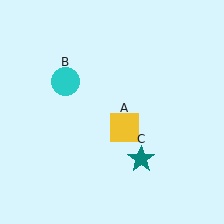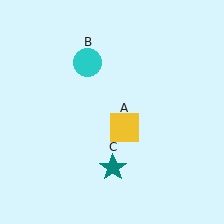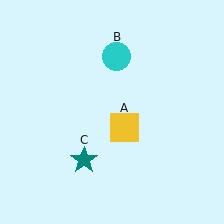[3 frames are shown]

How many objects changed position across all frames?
2 objects changed position: cyan circle (object B), teal star (object C).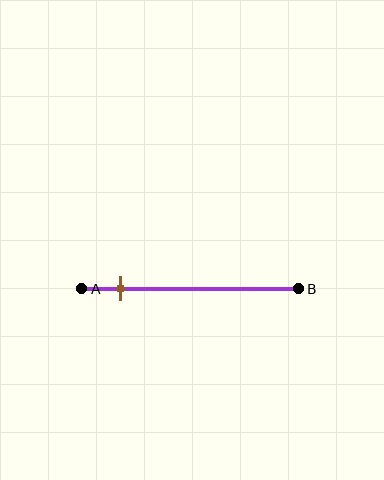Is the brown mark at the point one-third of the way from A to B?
No, the mark is at about 20% from A, not at the 33% one-third point.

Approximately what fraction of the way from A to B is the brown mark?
The brown mark is approximately 20% of the way from A to B.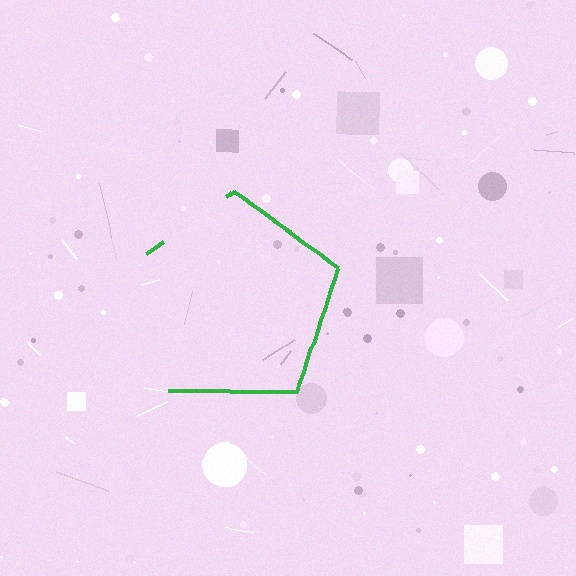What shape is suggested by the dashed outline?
The dashed outline suggests a pentagon.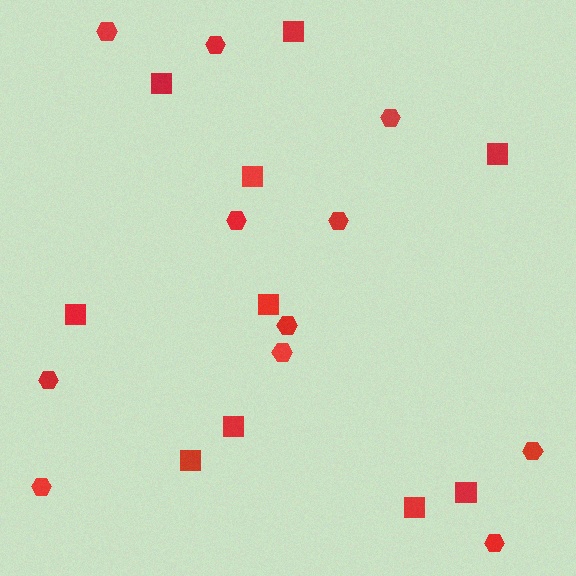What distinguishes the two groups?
There are 2 groups: one group of squares (10) and one group of hexagons (11).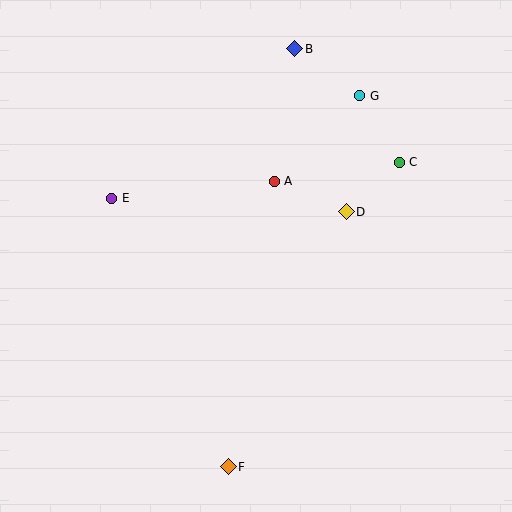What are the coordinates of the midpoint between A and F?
The midpoint between A and F is at (251, 324).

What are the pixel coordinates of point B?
Point B is at (295, 49).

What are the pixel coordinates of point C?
Point C is at (399, 162).